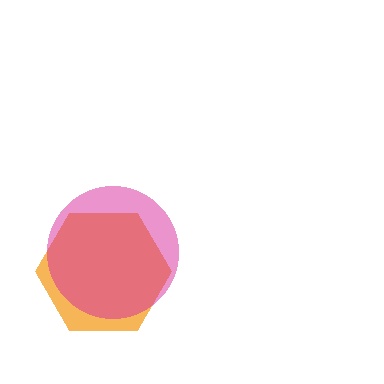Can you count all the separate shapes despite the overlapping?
Yes, there are 2 separate shapes.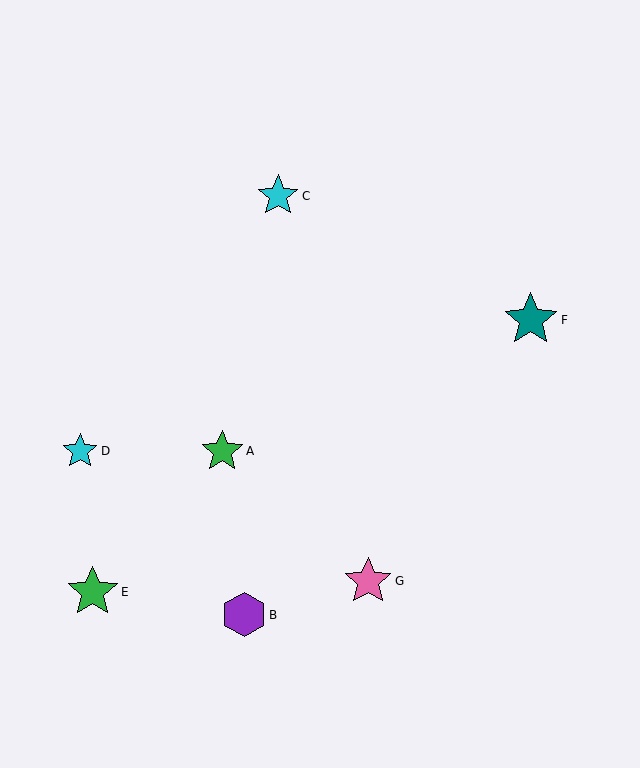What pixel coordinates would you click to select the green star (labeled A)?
Click at (222, 451) to select the green star A.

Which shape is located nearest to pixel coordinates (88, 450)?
The cyan star (labeled D) at (80, 451) is nearest to that location.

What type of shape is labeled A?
Shape A is a green star.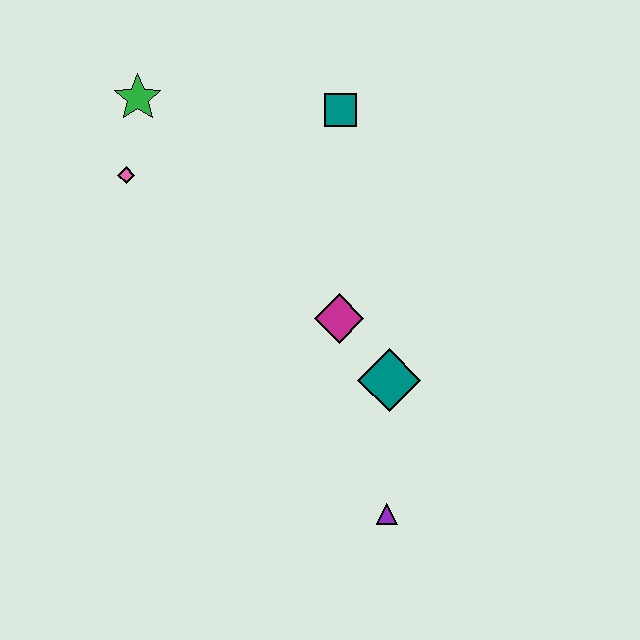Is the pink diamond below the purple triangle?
No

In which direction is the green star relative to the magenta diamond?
The green star is above the magenta diamond.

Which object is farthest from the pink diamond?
The purple triangle is farthest from the pink diamond.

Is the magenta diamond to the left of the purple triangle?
Yes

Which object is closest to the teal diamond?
The magenta diamond is closest to the teal diamond.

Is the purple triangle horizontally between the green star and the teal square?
No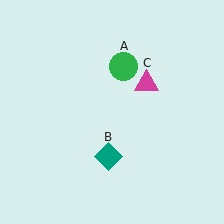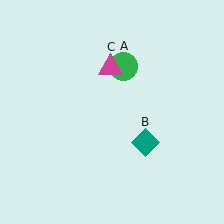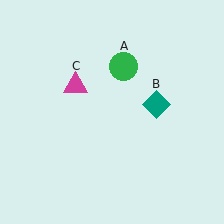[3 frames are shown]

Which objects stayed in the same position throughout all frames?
Green circle (object A) remained stationary.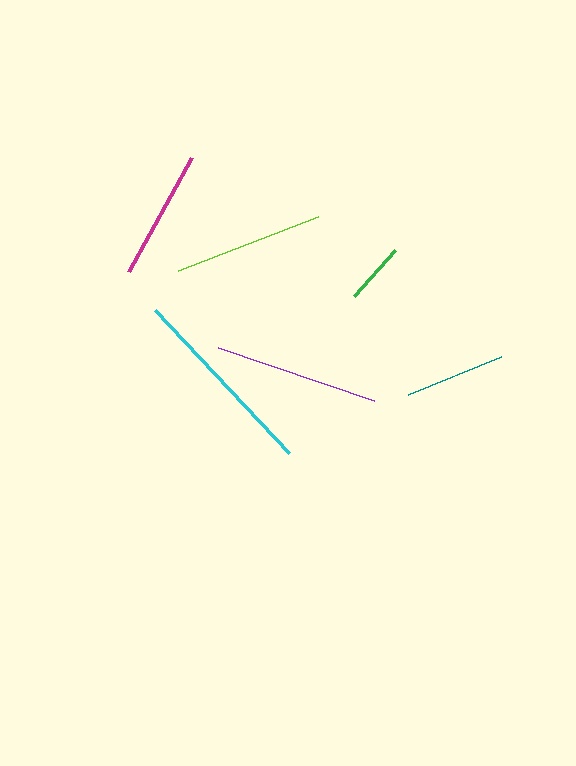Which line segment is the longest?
The cyan line is the longest at approximately 196 pixels.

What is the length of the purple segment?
The purple segment is approximately 165 pixels long.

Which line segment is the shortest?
The green line is the shortest at approximately 61 pixels.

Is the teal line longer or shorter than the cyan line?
The cyan line is longer than the teal line.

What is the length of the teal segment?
The teal segment is approximately 101 pixels long.